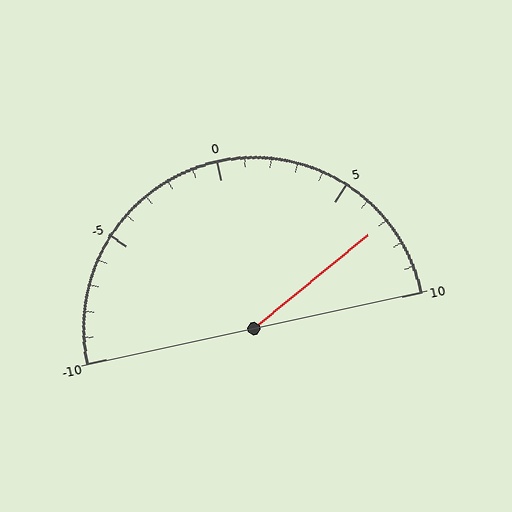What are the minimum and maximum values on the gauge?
The gauge ranges from -10 to 10.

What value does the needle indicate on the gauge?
The needle indicates approximately 7.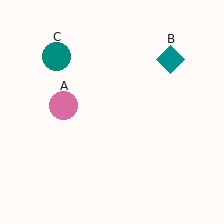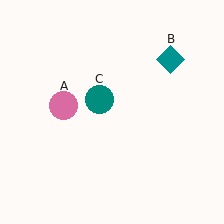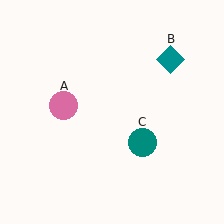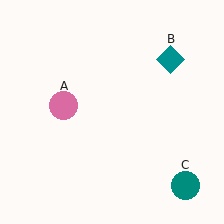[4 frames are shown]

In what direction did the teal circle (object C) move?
The teal circle (object C) moved down and to the right.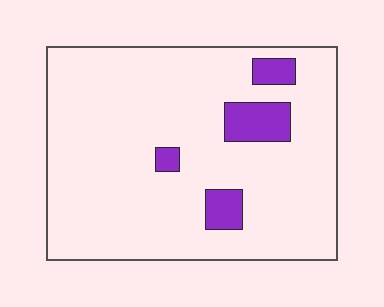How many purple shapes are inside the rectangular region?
4.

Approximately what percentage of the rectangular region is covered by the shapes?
Approximately 10%.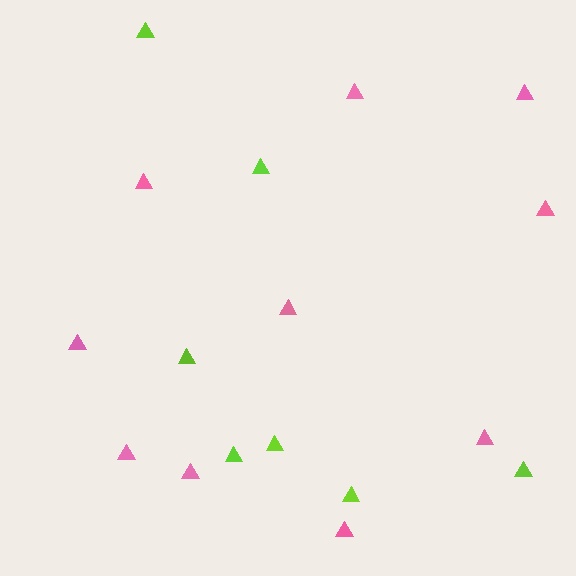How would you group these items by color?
There are 2 groups: one group of pink triangles (10) and one group of lime triangles (7).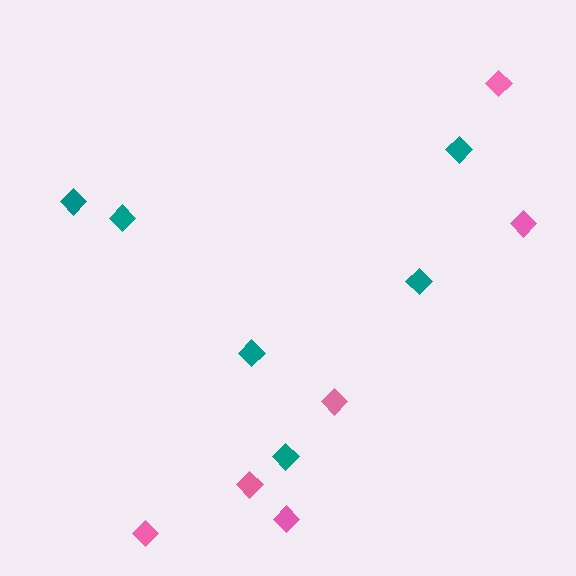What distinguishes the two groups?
There are 2 groups: one group of pink diamonds (6) and one group of teal diamonds (6).